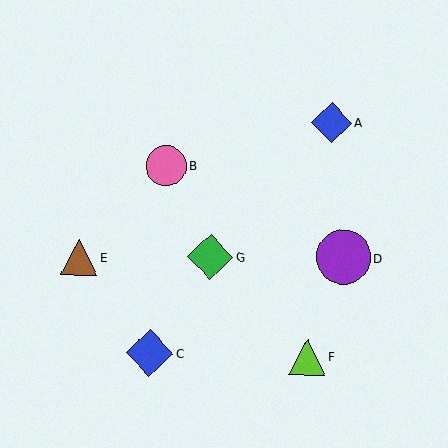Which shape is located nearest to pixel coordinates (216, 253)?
The green diamond (labeled G) at (210, 257) is nearest to that location.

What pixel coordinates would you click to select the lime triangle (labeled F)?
Click at (307, 357) to select the lime triangle F.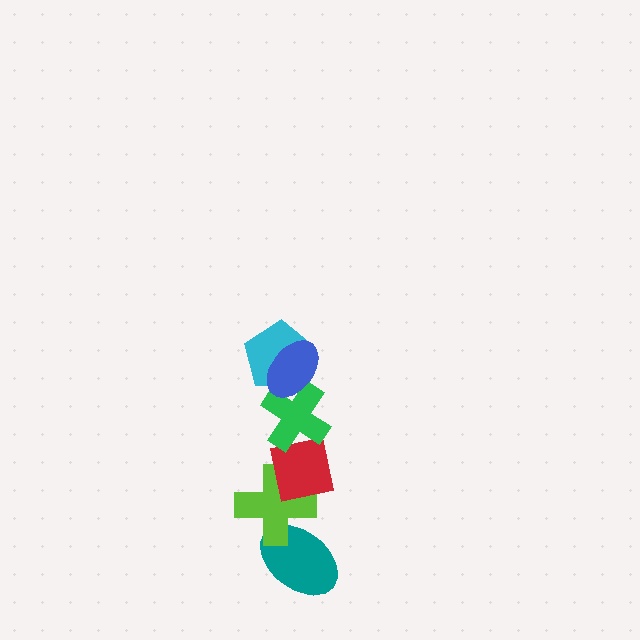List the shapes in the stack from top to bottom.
From top to bottom: the blue ellipse, the cyan pentagon, the green cross, the red square, the lime cross, the teal ellipse.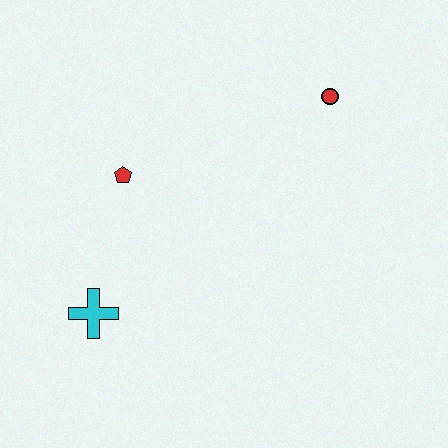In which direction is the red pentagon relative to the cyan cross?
The red pentagon is above the cyan cross.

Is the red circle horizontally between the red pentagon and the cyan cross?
No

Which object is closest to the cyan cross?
The red pentagon is closest to the cyan cross.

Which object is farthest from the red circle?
The cyan cross is farthest from the red circle.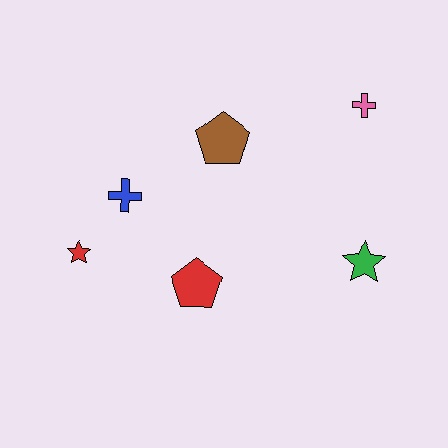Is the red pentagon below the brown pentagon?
Yes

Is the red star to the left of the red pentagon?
Yes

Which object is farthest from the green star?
The red star is farthest from the green star.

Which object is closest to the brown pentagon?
The blue cross is closest to the brown pentagon.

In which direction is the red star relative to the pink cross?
The red star is to the left of the pink cross.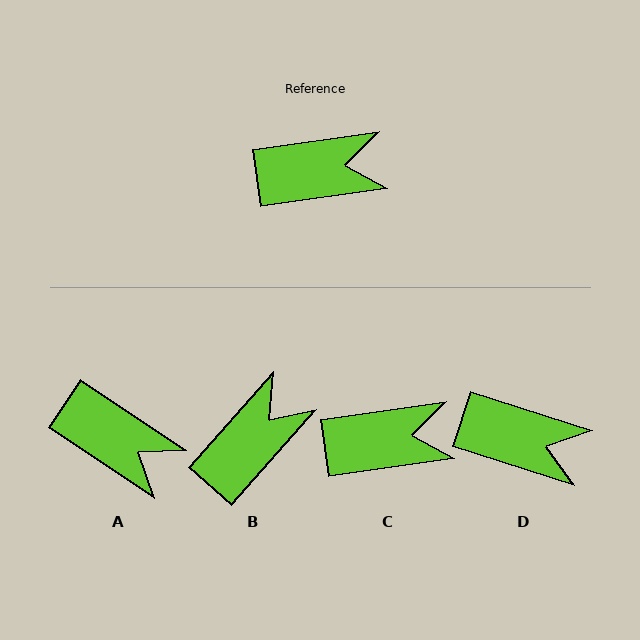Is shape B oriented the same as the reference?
No, it is off by about 41 degrees.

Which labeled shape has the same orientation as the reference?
C.